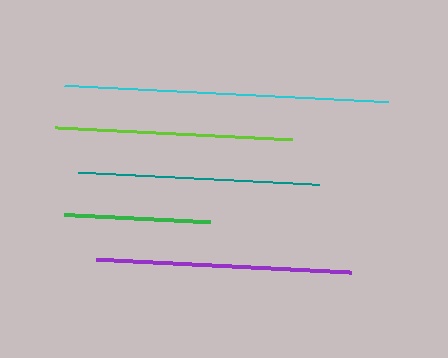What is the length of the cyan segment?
The cyan segment is approximately 323 pixels long.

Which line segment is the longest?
The cyan line is the longest at approximately 323 pixels.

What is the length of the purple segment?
The purple segment is approximately 256 pixels long.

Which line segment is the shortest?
The green line is the shortest at approximately 146 pixels.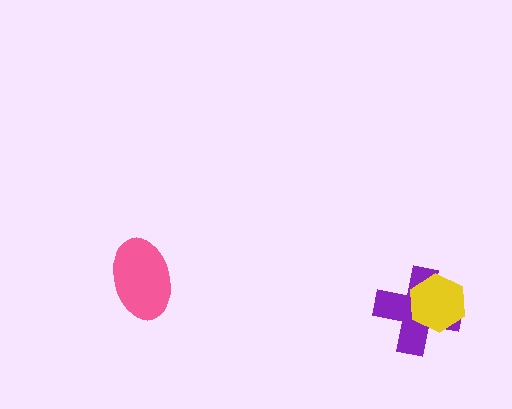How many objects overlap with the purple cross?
1 object overlaps with the purple cross.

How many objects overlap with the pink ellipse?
0 objects overlap with the pink ellipse.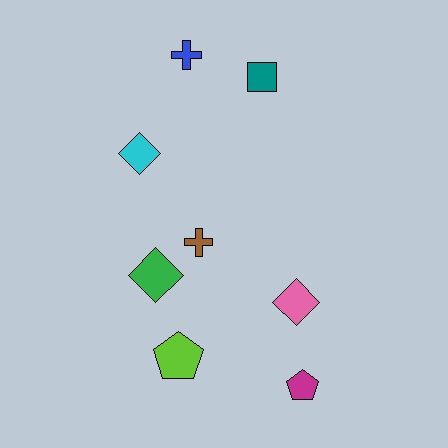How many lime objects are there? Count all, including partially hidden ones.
There is 1 lime object.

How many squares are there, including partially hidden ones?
There is 1 square.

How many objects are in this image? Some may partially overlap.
There are 8 objects.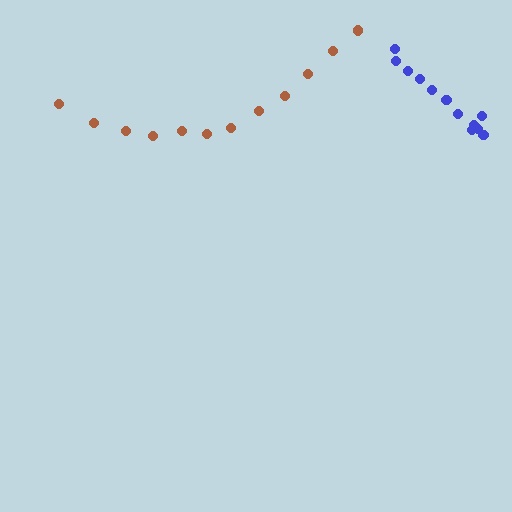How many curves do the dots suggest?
There are 2 distinct paths.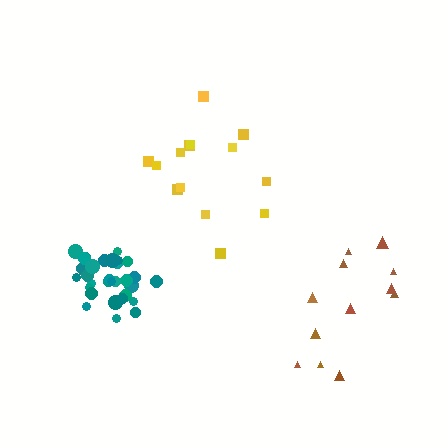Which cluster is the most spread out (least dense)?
Brown.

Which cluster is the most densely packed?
Teal.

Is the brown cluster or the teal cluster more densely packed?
Teal.